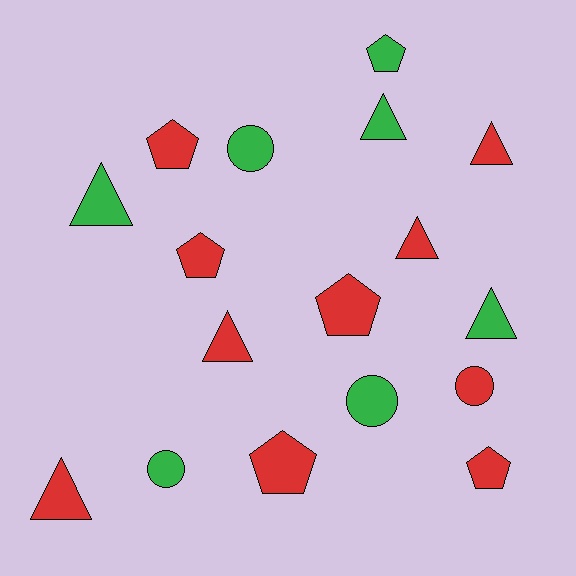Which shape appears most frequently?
Triangle, with 7 objects.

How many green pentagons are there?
There is 1 green pentagon.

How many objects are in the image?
There are 17 objects.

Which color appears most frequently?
Red, with 10 objects.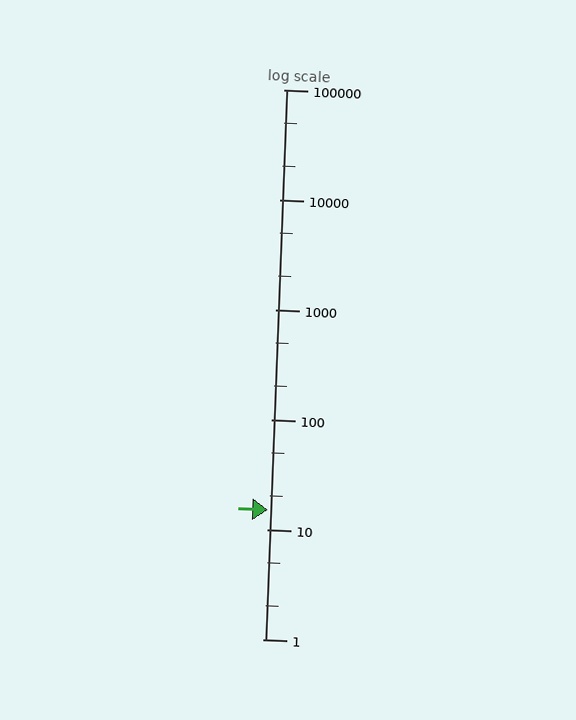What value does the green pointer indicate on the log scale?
The pointer indicates approximately 15.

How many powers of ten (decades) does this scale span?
The scale spans 5 decades, from 1 to 100000.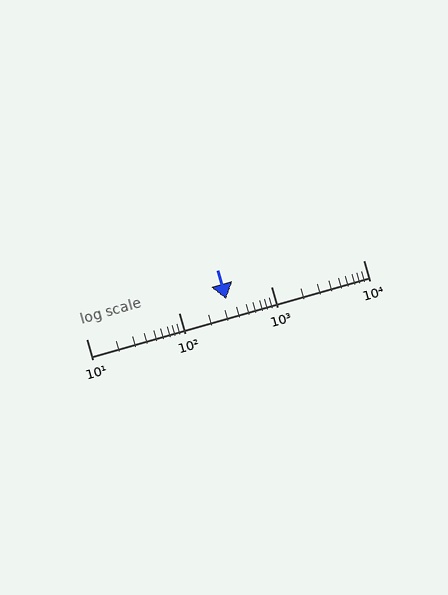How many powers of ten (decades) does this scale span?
The scale spans 3 decades, from 10 to 10000.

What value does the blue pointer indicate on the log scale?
The pointer indicates approximately 330.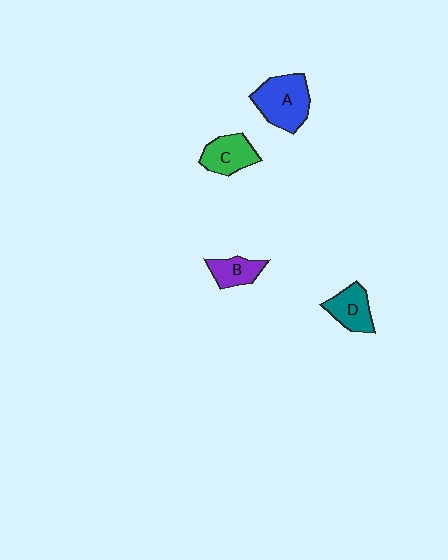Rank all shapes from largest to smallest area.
From largest to smallest: A (blue), C (green), D (teal), B (purple).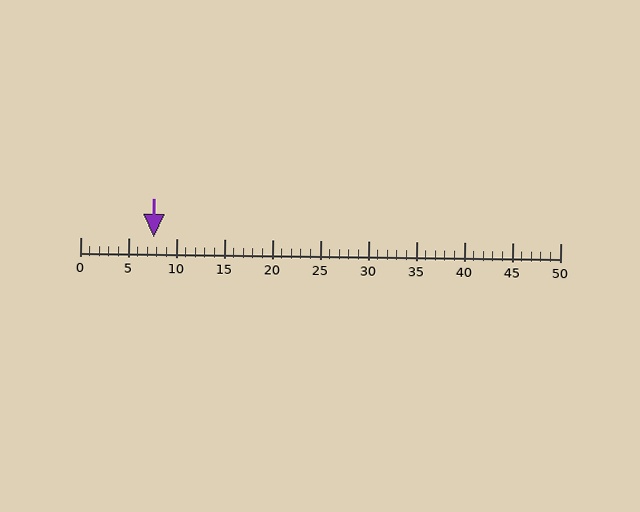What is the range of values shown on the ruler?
The ruler shows values from 0 to 50.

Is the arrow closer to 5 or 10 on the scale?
The arrow is closer to 10.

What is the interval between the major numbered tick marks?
The major tick marks are spaced 5 units apart.